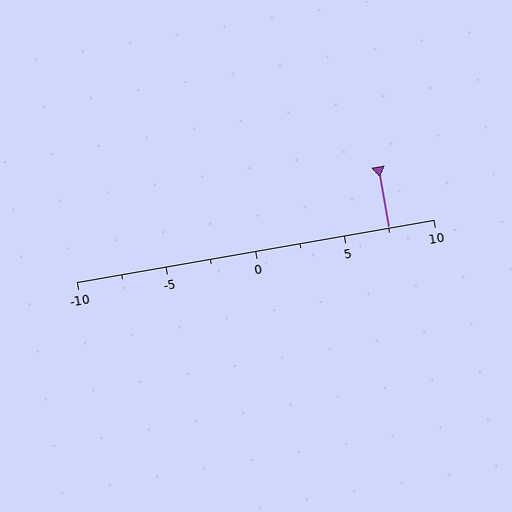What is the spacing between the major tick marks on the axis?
The major ticks are spaced 5 apart.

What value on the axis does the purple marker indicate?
The marker indicates approximately 7.5.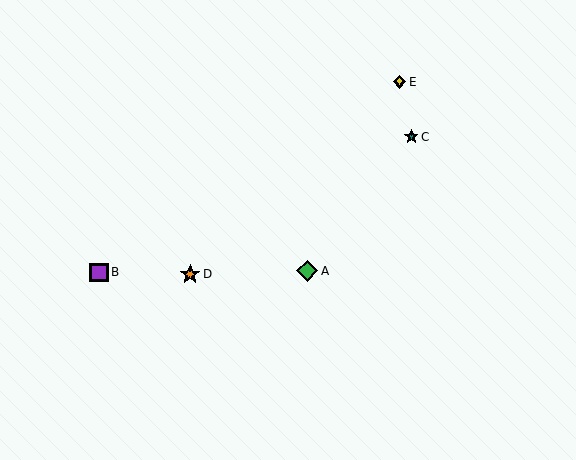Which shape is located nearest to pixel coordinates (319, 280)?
The green diamond (labeled A) at (307, 271) is nearest to that location.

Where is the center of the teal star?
The center of the teal star is at (411, 137).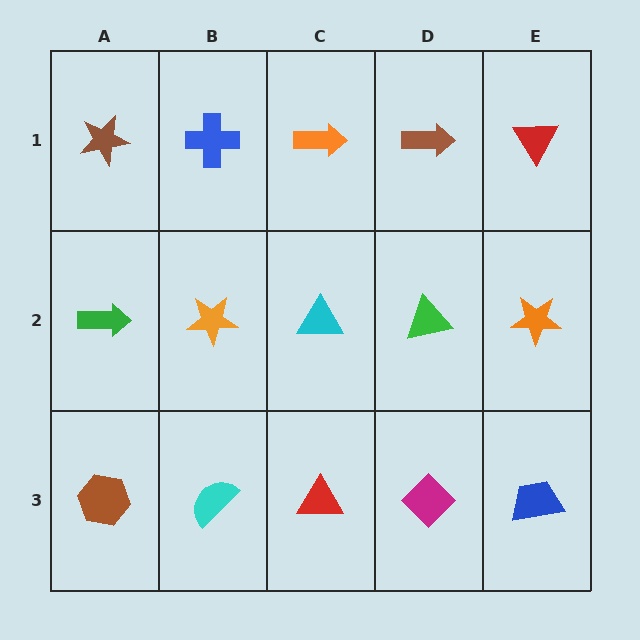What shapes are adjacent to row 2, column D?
A brown arrow (row 1, column D), a magenta diamond (row 3, column D), a cyan triangle (row 2, column C), an orange star (row 2, column E).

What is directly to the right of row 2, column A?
An orange star.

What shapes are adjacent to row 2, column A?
A brown star (row 1, column A), a brown hexagon (row 3, column A), an orange star (row 2, column B).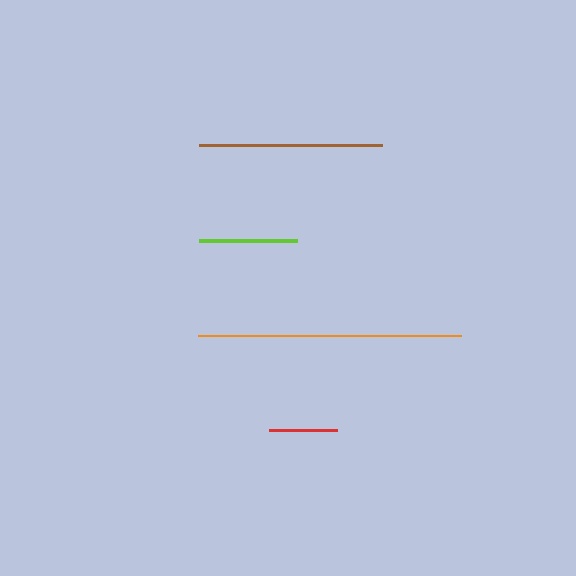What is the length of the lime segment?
The lime segment is approximately 98 pixels long.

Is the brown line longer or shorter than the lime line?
The brown line is longer than the lime line.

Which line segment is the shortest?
The red line is the shortest at approximately 68 pixels.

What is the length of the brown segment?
The brown segment is approximately 182 pixels long.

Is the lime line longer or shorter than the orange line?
The orange line is longer than the lime line.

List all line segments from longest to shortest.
From longest to shortest: orange, brown, lime, red.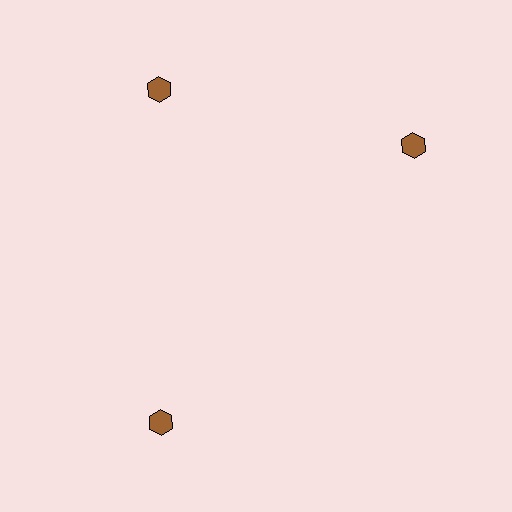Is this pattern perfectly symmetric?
No. The 3 brown hexagons are arranged in a ring, but one element near the 3 o'clock position is rotated out of alignment along the ring, breaking the 3-fold rotational symmetry.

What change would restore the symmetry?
The symmetry would be restored by rotating it back into even spacing with its neighbors so that all 3 hexagons sit at equal angles and equal distance from the center.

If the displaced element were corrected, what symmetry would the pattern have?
It would have 3-fold rotational symmetry — the pattern would map onto itself every 120 degrees.